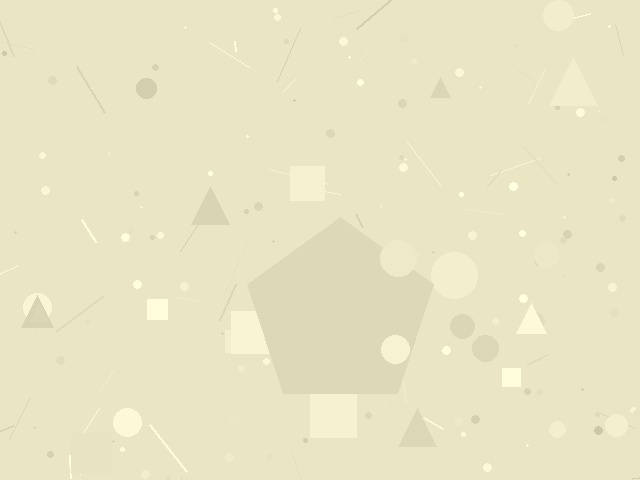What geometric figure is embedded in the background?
A pentagon is embedded in the background.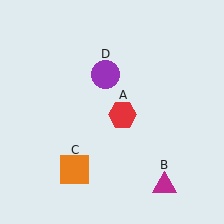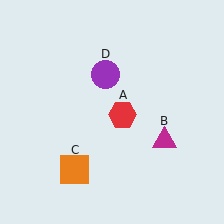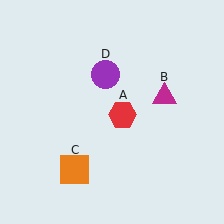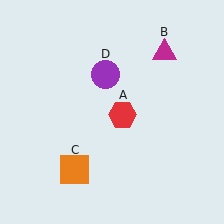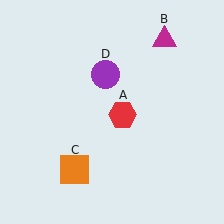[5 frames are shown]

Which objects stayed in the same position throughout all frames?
Red hexagon (object A) and orange square (object C) and purple circle (object D) remained stationary.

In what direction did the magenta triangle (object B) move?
The magenta triangle (object B) moved up.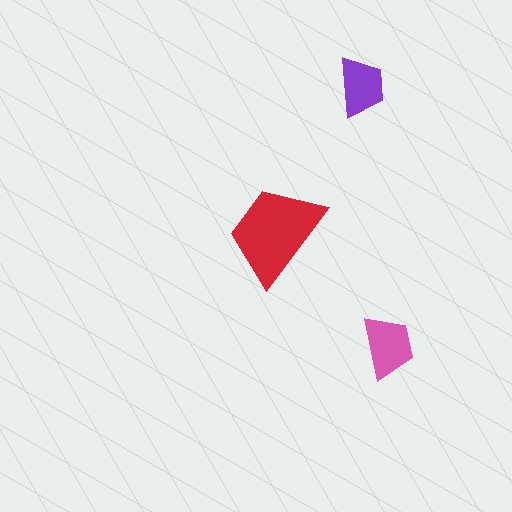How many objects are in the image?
There are 3 objects in the image.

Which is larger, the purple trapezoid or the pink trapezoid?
The pink one.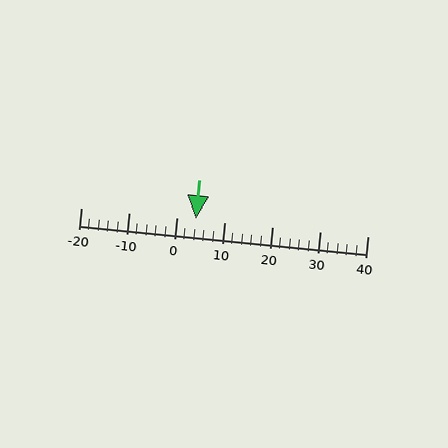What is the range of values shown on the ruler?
The ruler shows values from -20 to 40.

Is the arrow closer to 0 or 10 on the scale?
The arrow is closer to 0.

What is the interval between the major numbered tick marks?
The major tick marks are spaced 10 units apart.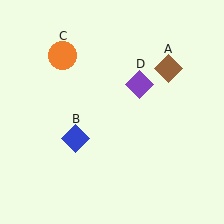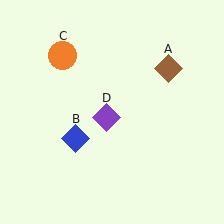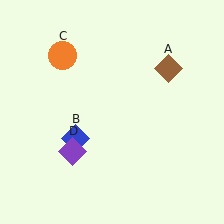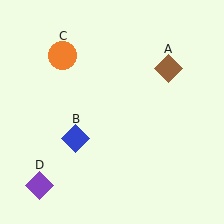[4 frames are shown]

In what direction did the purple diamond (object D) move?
The purple diamond (object D) moved down and to the left.